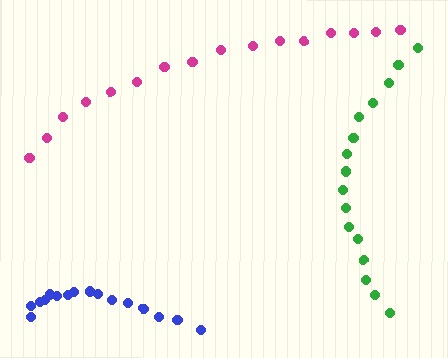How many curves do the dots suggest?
There are 3 distinct paths.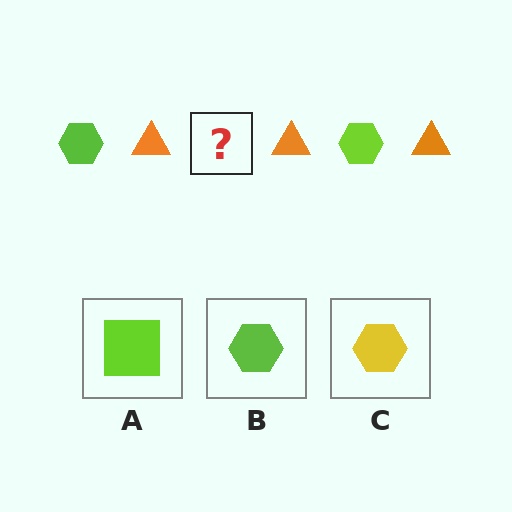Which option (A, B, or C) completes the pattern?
B.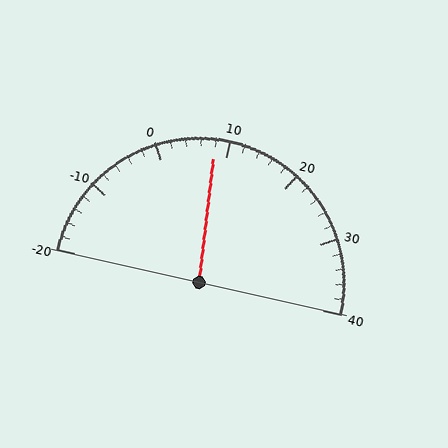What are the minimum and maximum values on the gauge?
The gauge ranges from -20 to 40.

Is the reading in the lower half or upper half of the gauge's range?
The reading is in the lower half of the range (-20 to 40).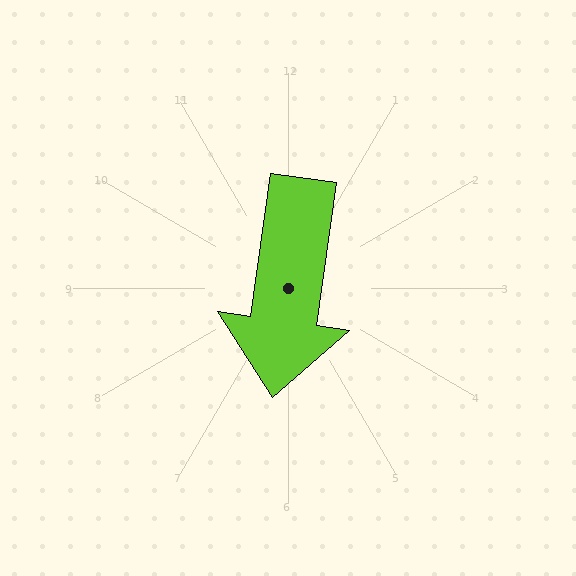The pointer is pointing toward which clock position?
Roughly 6 o'clock.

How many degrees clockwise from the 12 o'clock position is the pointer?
Approximately 188 degrees.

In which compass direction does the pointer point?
South.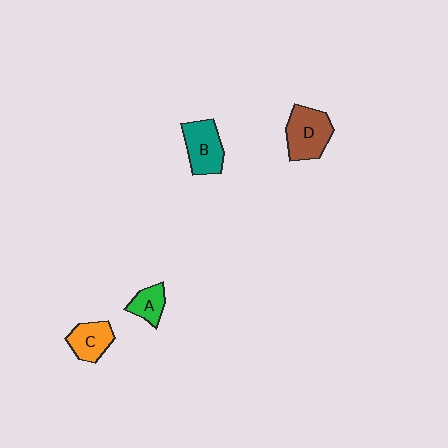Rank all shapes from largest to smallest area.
From largest to smallest: D (brown), B (teal), C (orange), A (green).